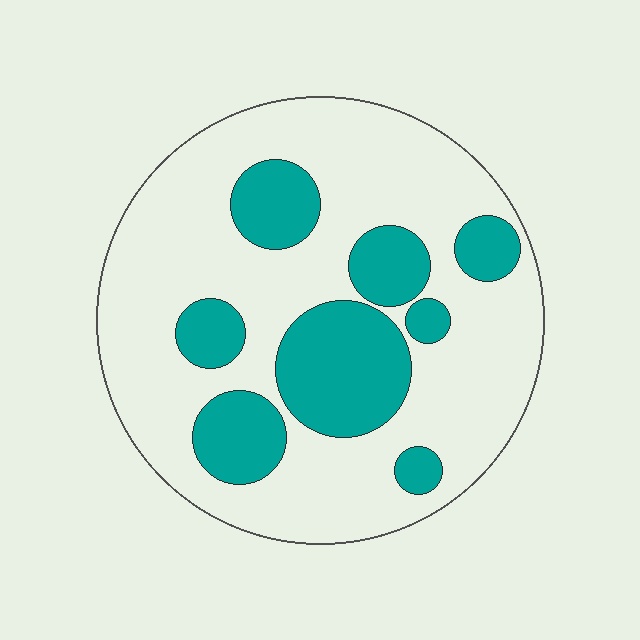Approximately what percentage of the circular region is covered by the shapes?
Approximately 30%.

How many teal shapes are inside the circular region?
8.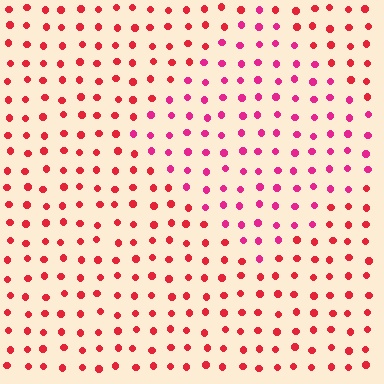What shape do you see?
I see a diamond.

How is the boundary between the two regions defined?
The boundary is defined purely by a slight shift in hue (about 28 degrees). Spacing, size, and orientation are identical on both sides.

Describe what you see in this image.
The image is filled with small red elements in a uniform arrangement. A diamond-shaped region is visible where the elements are tinted to a slightly different hue, forming a subtle color boundary.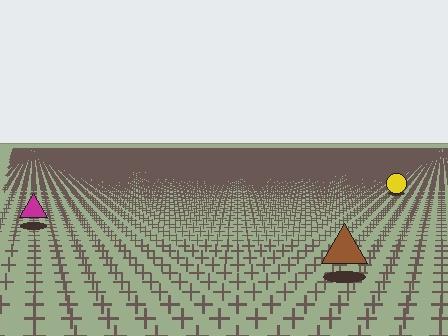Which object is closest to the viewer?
The brown triangle is closest. The texture marks near it are larger and more spread out.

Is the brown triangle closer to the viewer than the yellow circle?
Yes. The brown triangle is closer — you can tell from the texture gradient: the ground texture is coarser near it.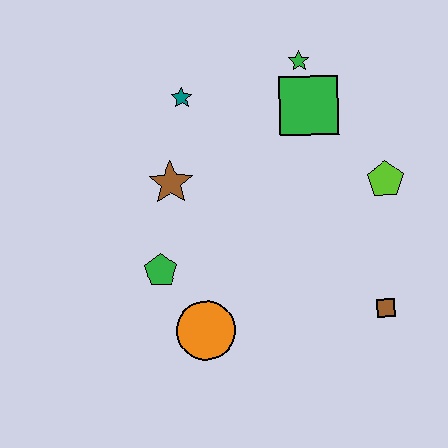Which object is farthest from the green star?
The orange circle is farthest from the green star.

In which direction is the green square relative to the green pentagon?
The green square is above the green pentagon.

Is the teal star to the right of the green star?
No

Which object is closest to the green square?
The green star is closest to the green square.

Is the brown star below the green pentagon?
No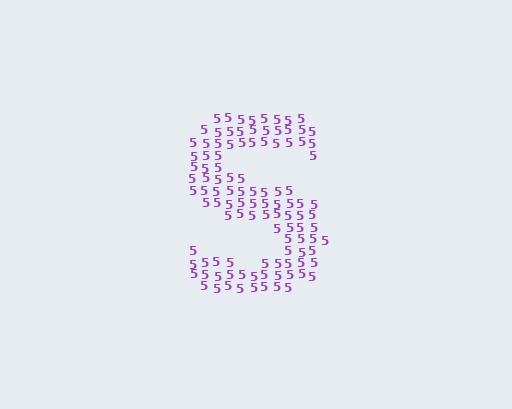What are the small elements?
The small elements are digit 5's.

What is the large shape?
The large shape is the letter S.